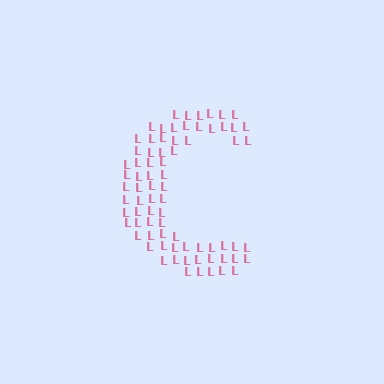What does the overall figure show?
The overall figure shows the letter C.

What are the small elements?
The small elements are letter L's.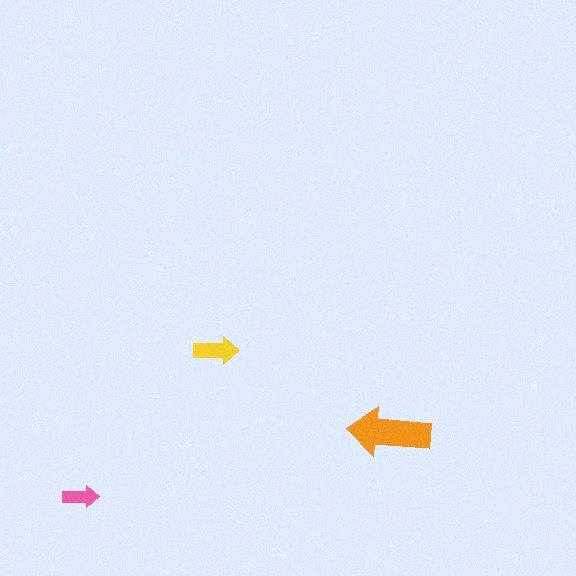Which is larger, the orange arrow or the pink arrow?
The orange one.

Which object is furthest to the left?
The pink arrow is leftmost.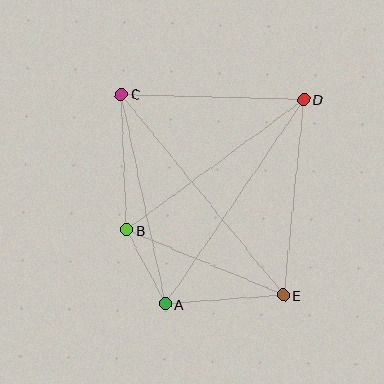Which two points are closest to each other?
Points A and B are closest to each other.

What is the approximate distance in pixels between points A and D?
The distance between A and D is approximately 247 pixels.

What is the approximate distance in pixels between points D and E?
The distance between D and E is approximately 197 pixels.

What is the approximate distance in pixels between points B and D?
The distance between B and D is approximately 220 pixels.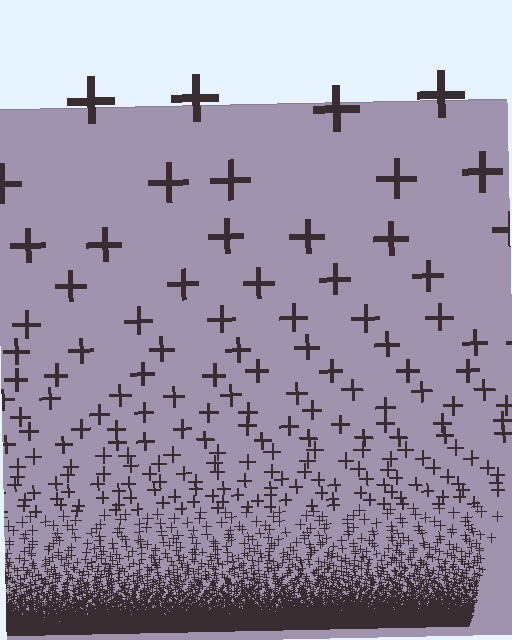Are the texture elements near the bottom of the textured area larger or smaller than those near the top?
Smaller. The gradient is inverted — elements near the bottom are smaller and denser.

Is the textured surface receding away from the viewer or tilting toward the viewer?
The surface appears to tilt toward the viewer. Texture elements get larger and sparser toward the top.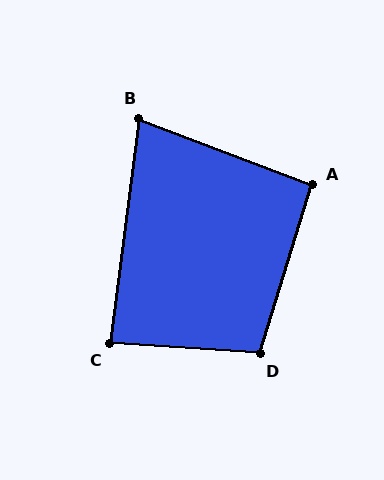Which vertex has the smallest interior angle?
B, at approximately 77 degrees.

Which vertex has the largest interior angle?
D, at approximately 103 degrees.